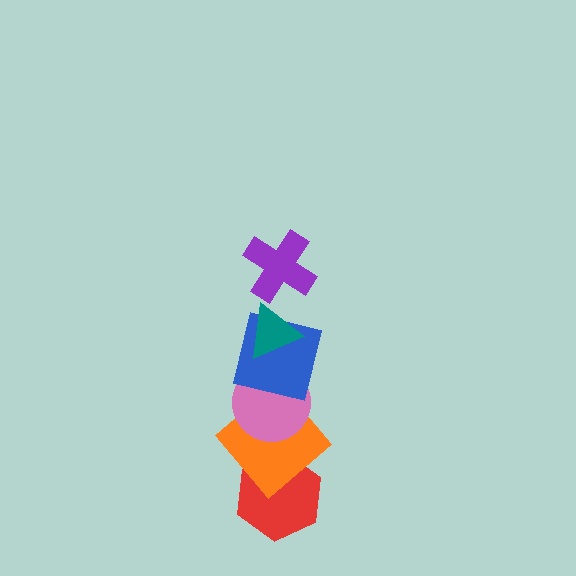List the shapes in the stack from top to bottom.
From top to bottom: the purple cross, the teal triangle, the blue square, the pink circle, the orange diamond, the red hexagon.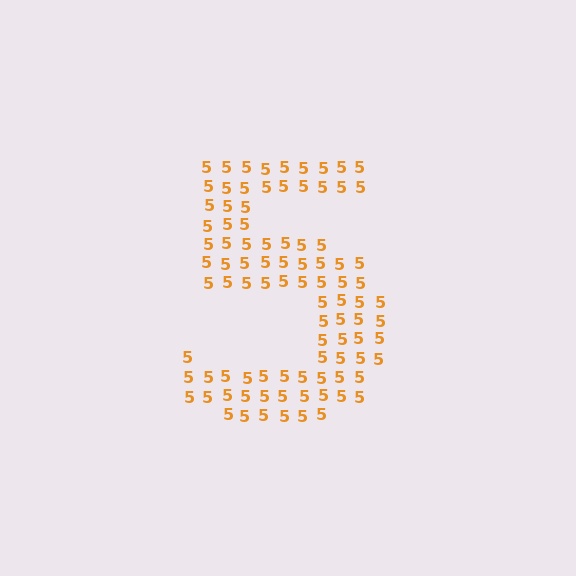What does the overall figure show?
The overall figure shows the digit 5.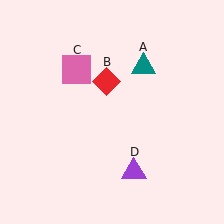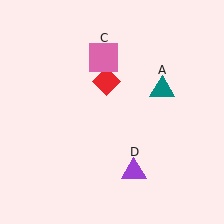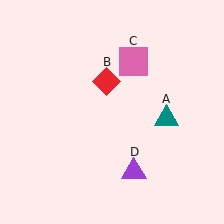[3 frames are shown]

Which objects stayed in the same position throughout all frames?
Red diamond (object B) and purple triangle (object D) remained stationary.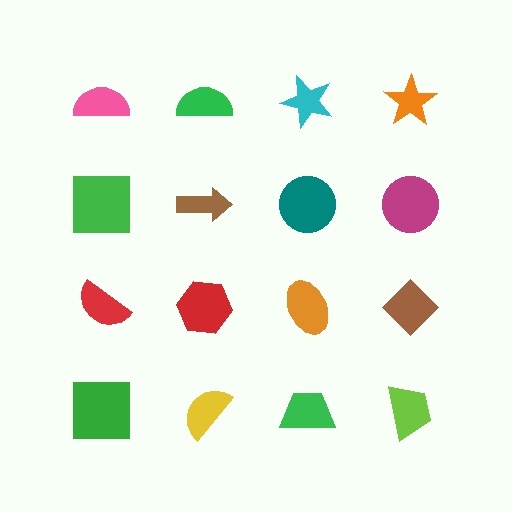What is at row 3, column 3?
An orange ellipse.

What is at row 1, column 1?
A pink semicircle.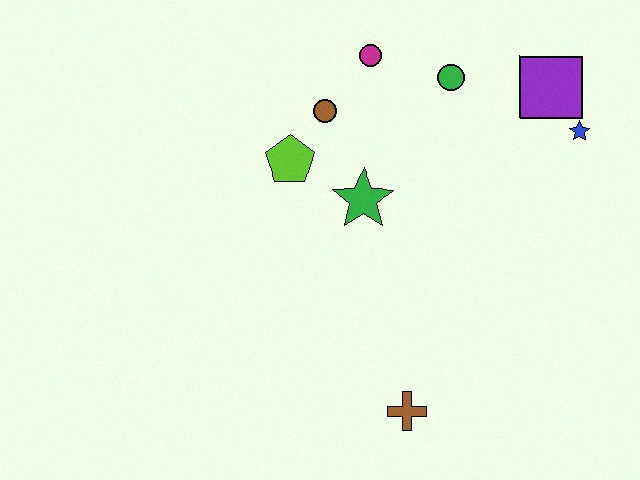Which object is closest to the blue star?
The purple square is closest to the blue star.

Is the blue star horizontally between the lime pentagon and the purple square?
No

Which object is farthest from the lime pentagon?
The blue star is farthest from the lime pentagon.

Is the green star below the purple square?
Yes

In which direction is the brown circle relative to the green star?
The brown circle is above the green star.